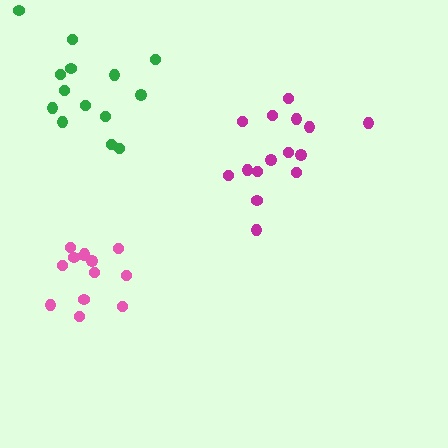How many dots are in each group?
Group 1: 15 dots, Group 2: 13 dots, Group 3: 14 dots (42 total).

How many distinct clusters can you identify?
There are 3 distinct clusters.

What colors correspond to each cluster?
The clusters are colored: magenta, pink, green.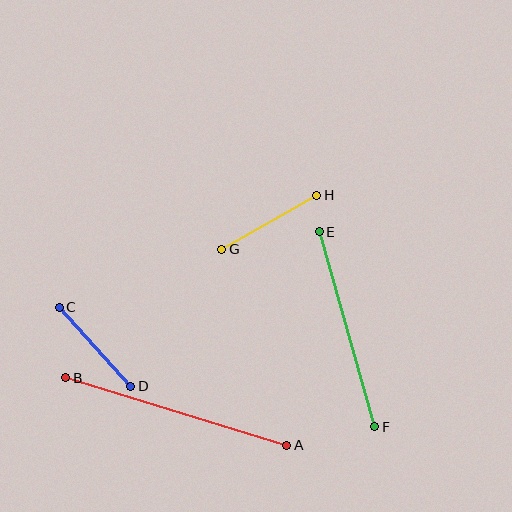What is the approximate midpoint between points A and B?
The midpoint is at approximately (176, 412) pixels.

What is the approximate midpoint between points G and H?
The midpoint is at approximately (269, 222) pixels.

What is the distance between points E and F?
The distance is approximately 203 pixels.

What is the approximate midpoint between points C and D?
The midpoint is at approximately (95, 347) pixels.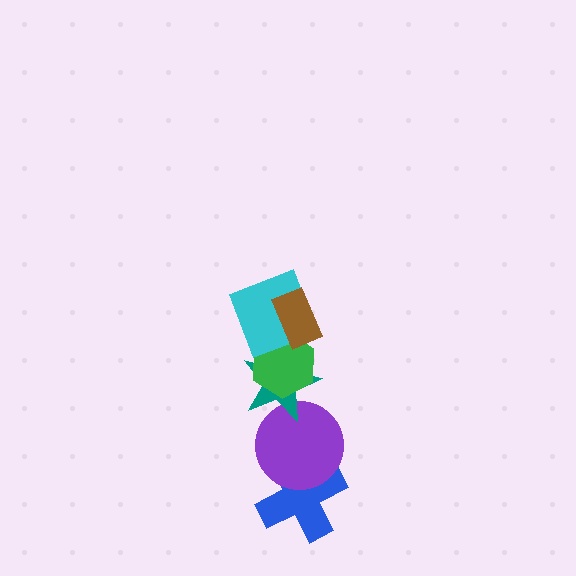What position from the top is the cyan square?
The cyan square is 2nd from the top.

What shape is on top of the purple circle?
The teal star is on top of the purple circle.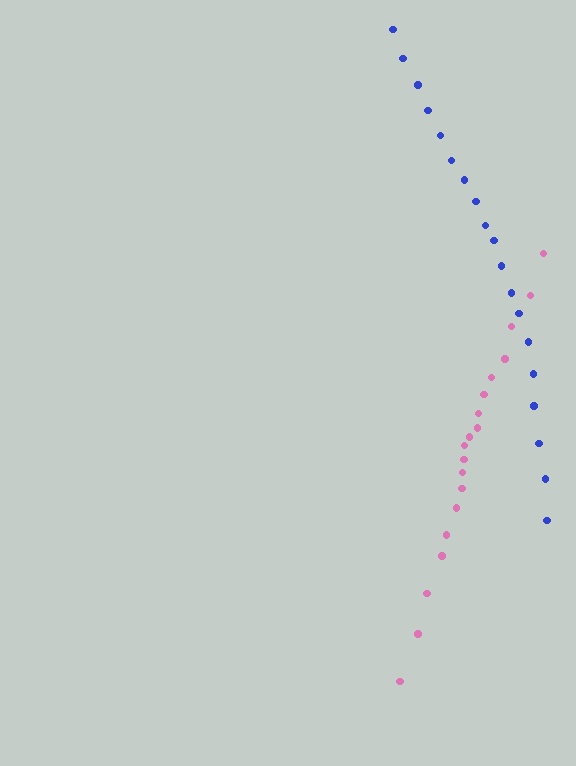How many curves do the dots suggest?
There are 2 distinct paths.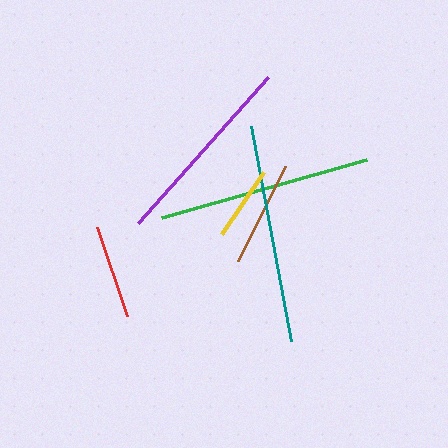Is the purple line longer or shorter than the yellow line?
The purple line is longer than the yellow line.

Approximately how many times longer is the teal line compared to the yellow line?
The teal line is approximately 2.9 times the length of the yellow line.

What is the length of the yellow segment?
The yellow segment is approximately 76 pixels long.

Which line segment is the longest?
The teal line is the longest at approximately 219 pixels.